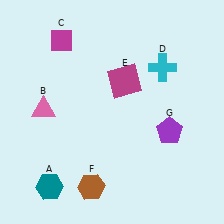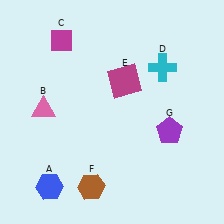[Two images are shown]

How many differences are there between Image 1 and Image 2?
There is 1 difference between the two images.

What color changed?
The hexagon (A) changed from teal in Image 1 to blue in Image 2.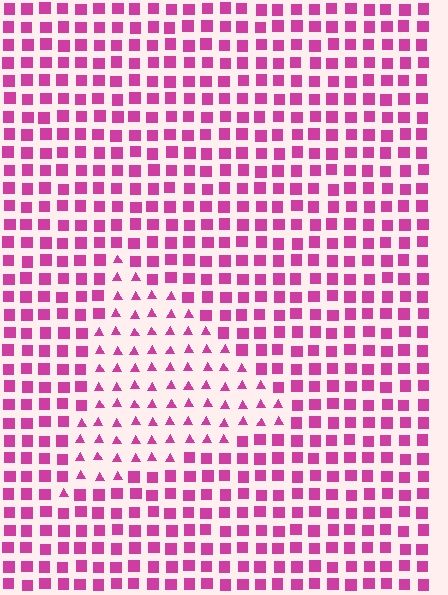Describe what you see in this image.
The image is filled with small magenta elements arranged in a uniform grid. A triangle-shaped region contains triangles, while the surrounding area contains squares. The boundary is defined purely by the change in element shape.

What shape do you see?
I see a triangle.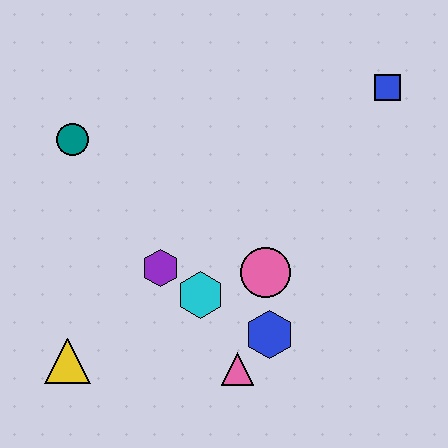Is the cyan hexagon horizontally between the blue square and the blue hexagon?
No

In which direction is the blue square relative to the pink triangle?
The blue square is above the pink triangle.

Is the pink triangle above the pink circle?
No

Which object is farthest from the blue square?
The yellow triangle is farthest from the blue square.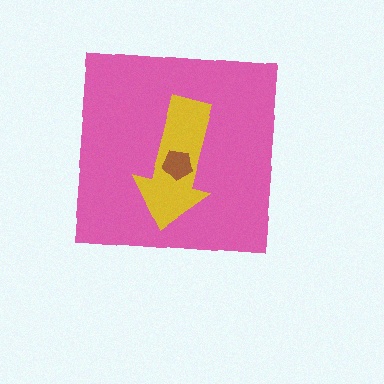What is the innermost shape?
The brown pentagon.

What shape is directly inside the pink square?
The yellow arrow.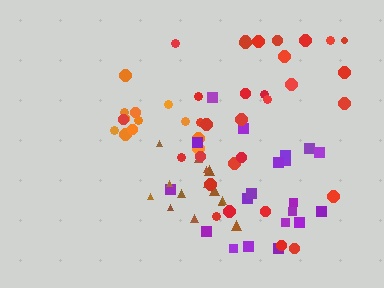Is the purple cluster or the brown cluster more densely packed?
Brown.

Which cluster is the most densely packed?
Brown.